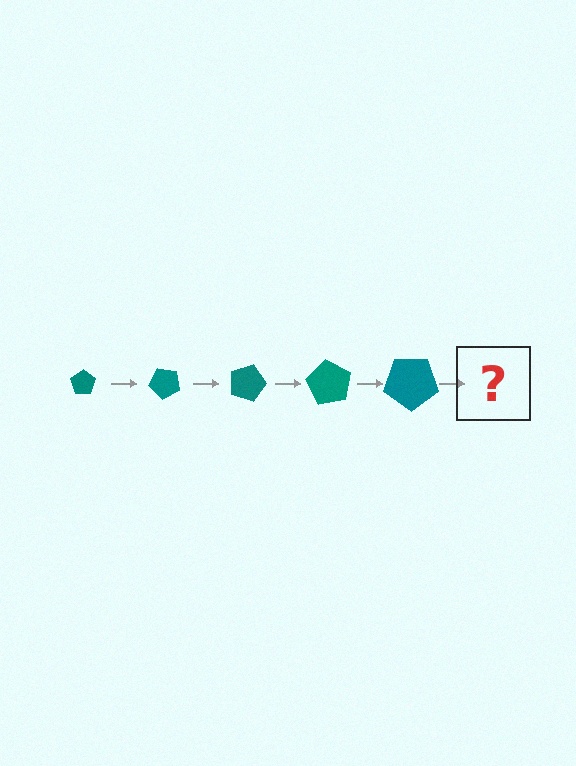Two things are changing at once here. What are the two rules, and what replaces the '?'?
The two rules are that the pentagon grows larger each step and it rotates 45 degrees each step. The '?' should be a pentagon, larger than the previous one and rotated 225 degrees from the start.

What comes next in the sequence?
The next element should be a pentagon, larger than the previous one and rotated 225 degrees from the start.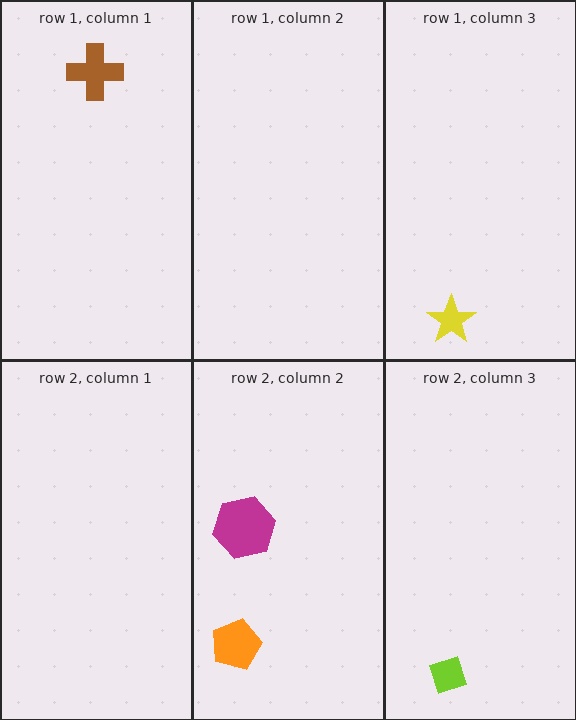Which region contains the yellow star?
The row 1, column 3 region.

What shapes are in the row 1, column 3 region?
The yellow star.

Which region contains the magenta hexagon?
The row 2, column 2 region.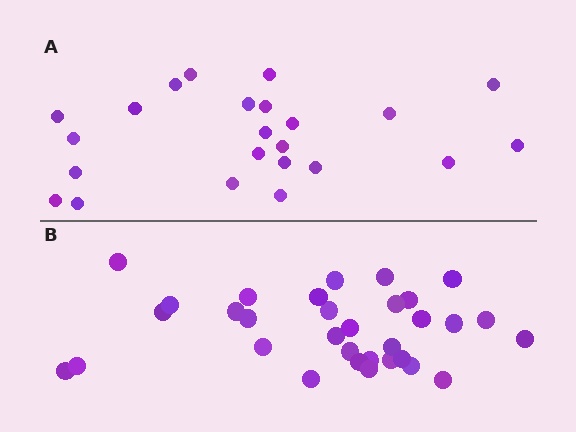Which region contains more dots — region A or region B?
Region B (the bottom region) has more dots.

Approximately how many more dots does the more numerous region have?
Region B has roughly 8 or so more dots than region A.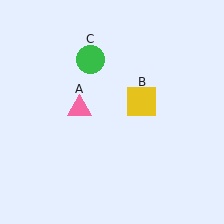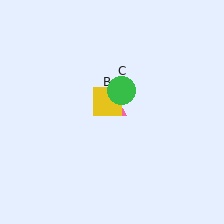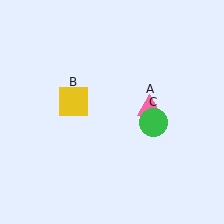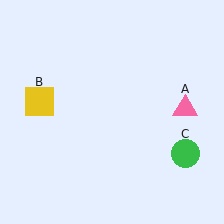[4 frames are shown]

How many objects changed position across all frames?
3 objects changed position: pink triangle (object A), yellow square (object B), green circle (object C).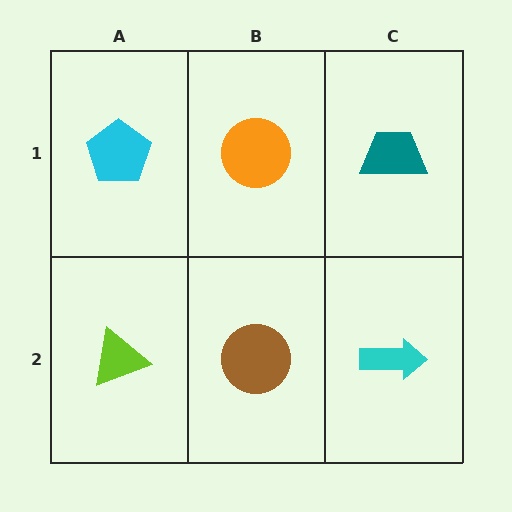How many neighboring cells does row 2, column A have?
2.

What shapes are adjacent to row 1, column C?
A cyan arrow (row 2, column C), an orange circle (row 1, column B).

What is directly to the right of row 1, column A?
An orange circle.